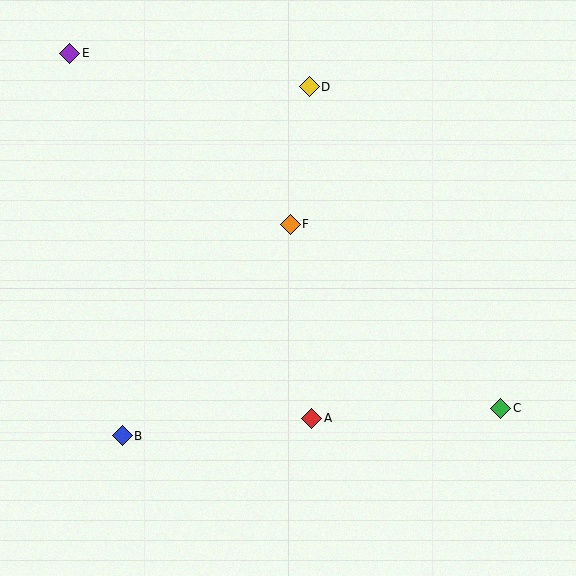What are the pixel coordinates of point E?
Point E is at (70, 53).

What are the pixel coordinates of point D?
Point D is at (309, 87).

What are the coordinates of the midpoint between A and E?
The midpoint between A and E is at (191, 236).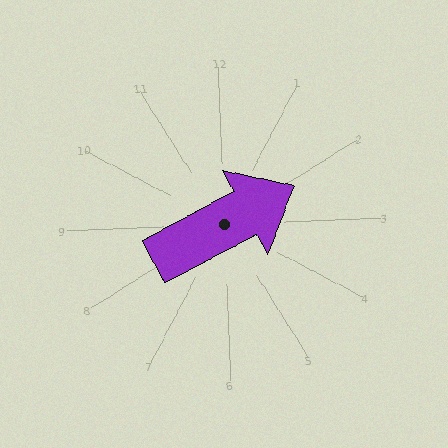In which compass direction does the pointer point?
Northeast.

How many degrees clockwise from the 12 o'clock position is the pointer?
Approximately 64 degrees.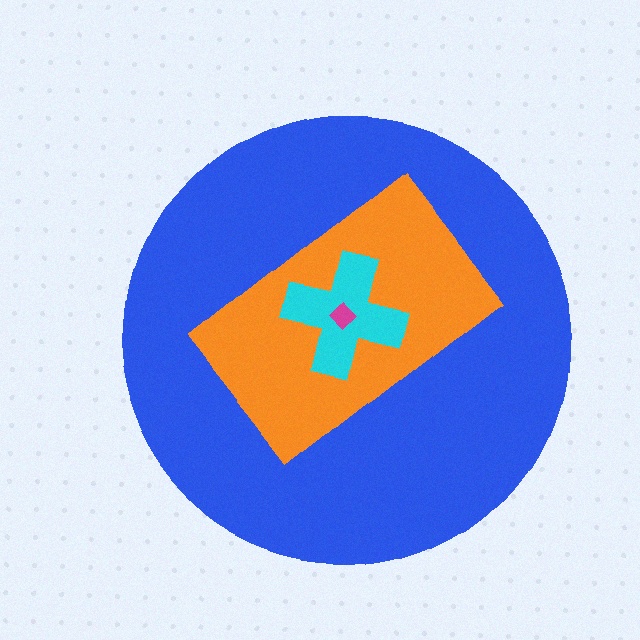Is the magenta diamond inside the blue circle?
Yes.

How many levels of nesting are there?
4.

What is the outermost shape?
The blue circle.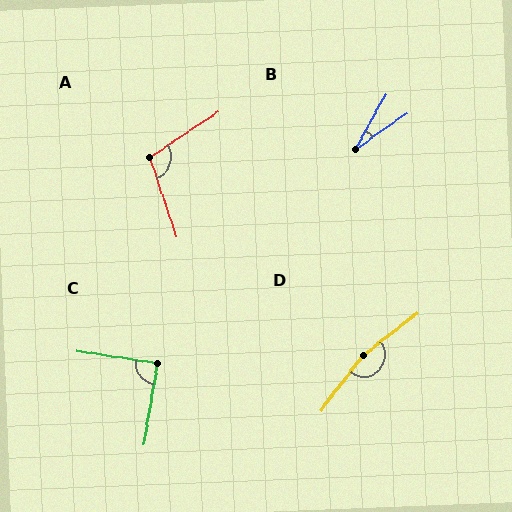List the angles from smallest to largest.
B (26°), C (90°), A (105°), D (165°).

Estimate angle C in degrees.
Approximately 90 degrees.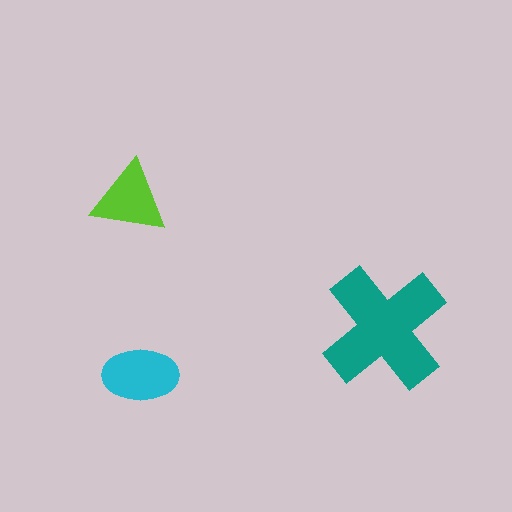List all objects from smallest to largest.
The lime triangle, the cyan ellipse, the teal cross.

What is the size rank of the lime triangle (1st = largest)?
3rd.